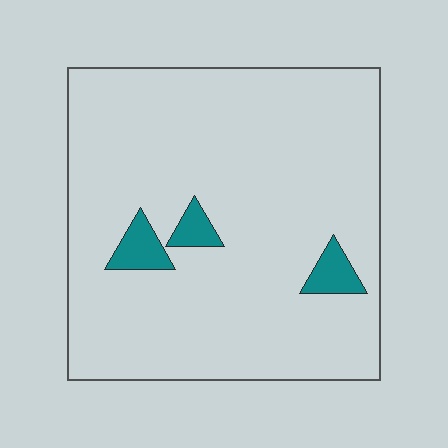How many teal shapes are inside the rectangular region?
3.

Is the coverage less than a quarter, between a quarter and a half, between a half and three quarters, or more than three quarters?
Less than a quarter.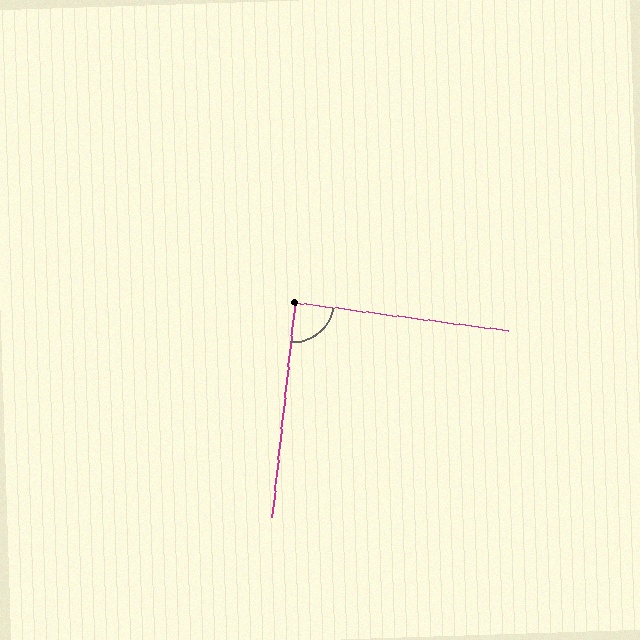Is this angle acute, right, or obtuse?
It is approximately a right angle.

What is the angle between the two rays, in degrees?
Approximately 89 degrees.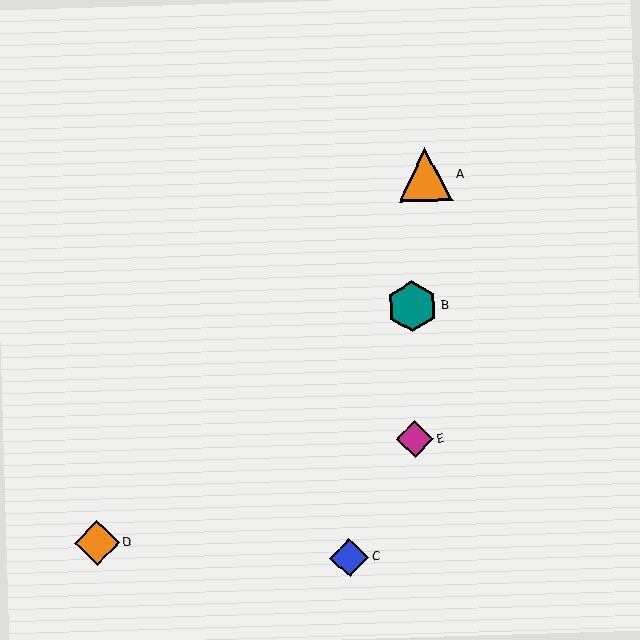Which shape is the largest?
The orange triangle (labeled A) is the largest.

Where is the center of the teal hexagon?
The center of the teal hexagon is at (412, 306).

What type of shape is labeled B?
Shape B is a teal hexagon.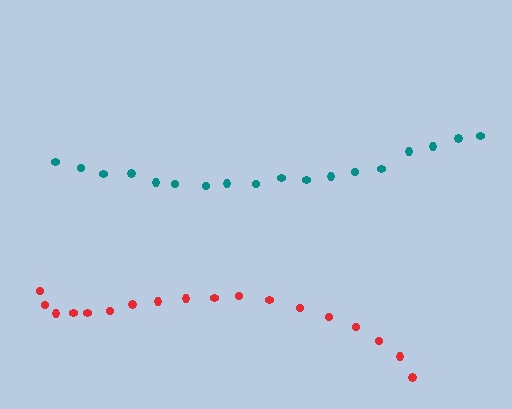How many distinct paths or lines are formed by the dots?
There are 2 distinct paths.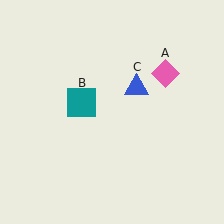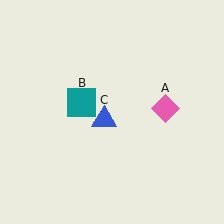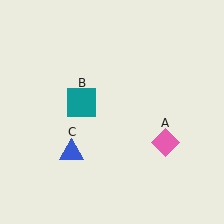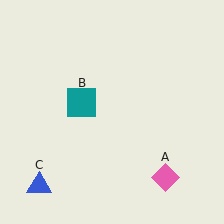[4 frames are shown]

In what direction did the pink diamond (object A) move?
The pink diamond (object A) moved down.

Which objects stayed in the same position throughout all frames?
Teal square (object B) remained stationary.